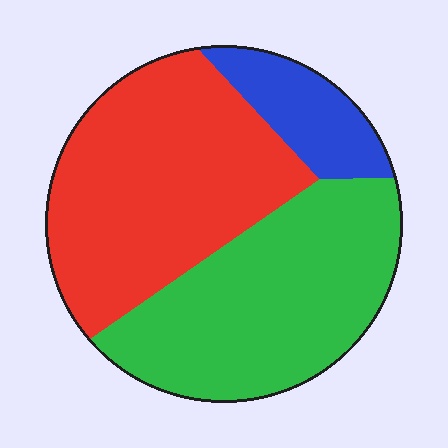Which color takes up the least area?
Blue, at roughly 15%.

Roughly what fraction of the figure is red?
Red covers about 45% of the figure.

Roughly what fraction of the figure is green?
Green takes up between a quarter and a half of the figure.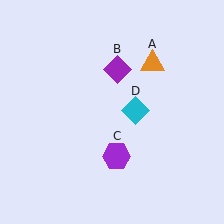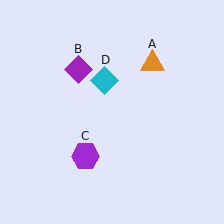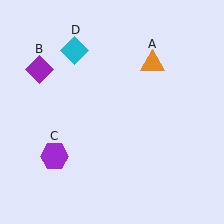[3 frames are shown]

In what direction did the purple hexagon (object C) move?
The purple hexagon (object C) moved left.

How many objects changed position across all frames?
3 objects changed position: purple diamond (object B), purple hexagon (object C), cyan diamond (object D).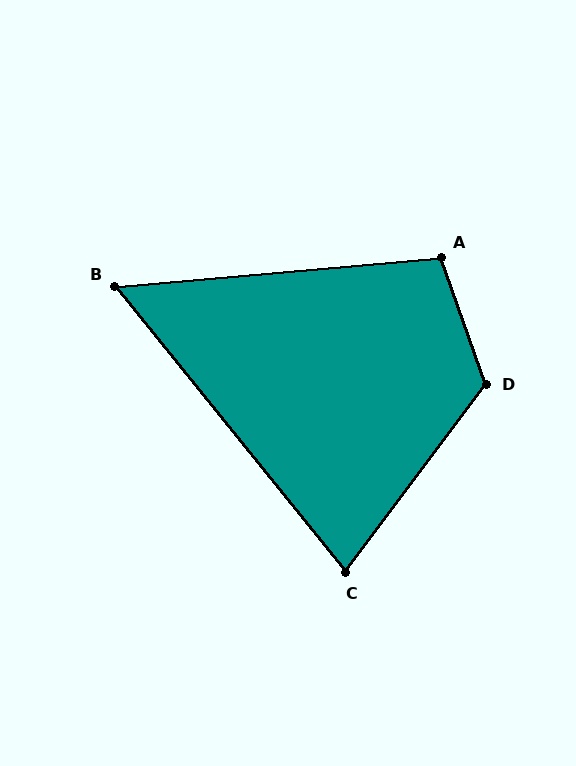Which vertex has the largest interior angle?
D, at approximately 124 degrees.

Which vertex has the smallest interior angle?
B, at approximately 56 degrees.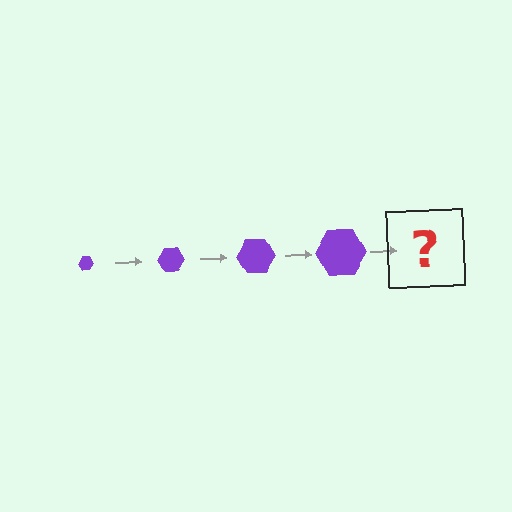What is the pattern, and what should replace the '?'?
The pattern is that the hexagon gets progressively larger each step. The '?' should be a purple hexagon, larger than the previous one.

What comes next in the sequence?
The next element should be a purple hexagon, larger than the previous one.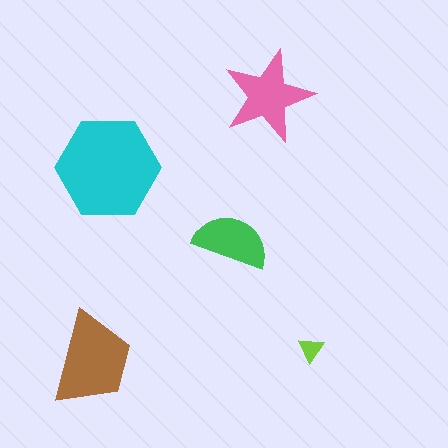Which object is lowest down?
The brown trapezoid is bottommost.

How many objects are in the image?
There are 5 objects in the image.